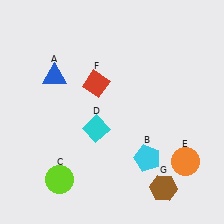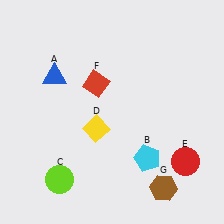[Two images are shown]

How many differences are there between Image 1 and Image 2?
There are 2 differences between the two images.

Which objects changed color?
D changed from cyan to yellow. E changed from orange to red.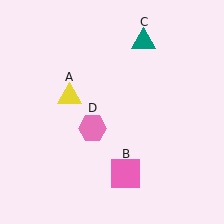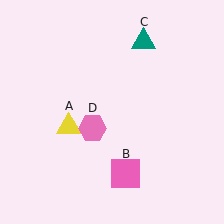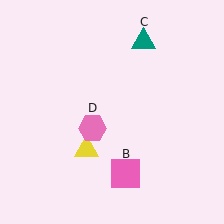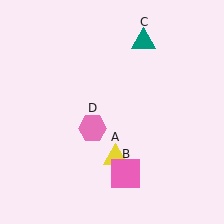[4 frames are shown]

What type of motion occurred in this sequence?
The yellow triangle (object A) rotated counterclockwise around the center of the scene.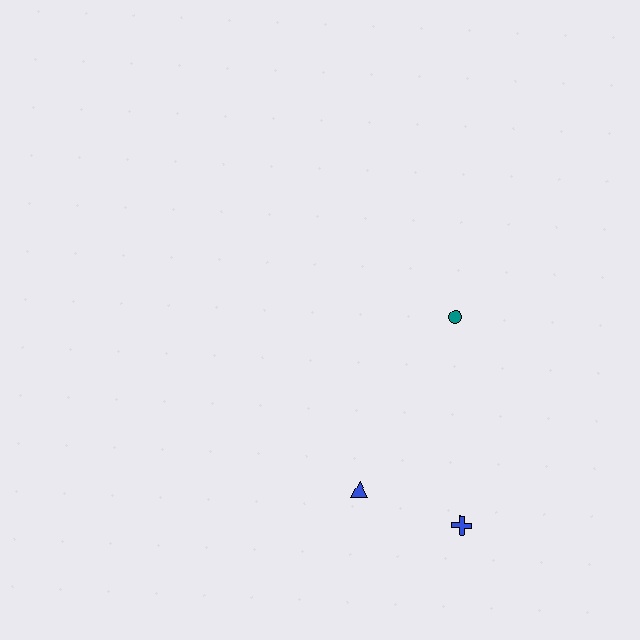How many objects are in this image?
There are 3 objects.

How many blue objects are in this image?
There are 2 blue objects.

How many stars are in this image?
There are no stars.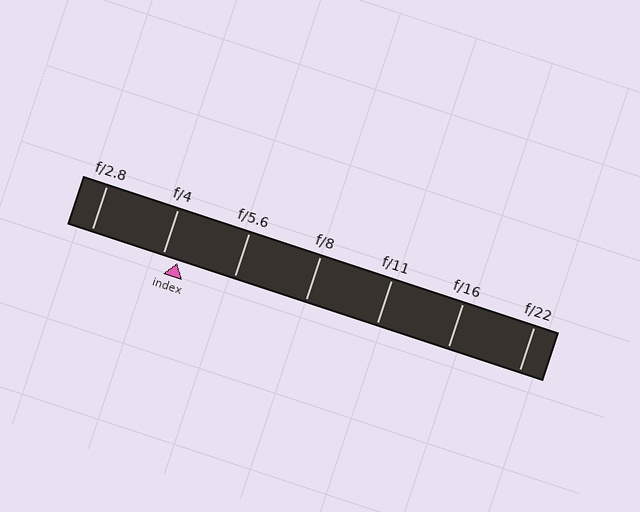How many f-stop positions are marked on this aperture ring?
There are 7 f-stop positions marked.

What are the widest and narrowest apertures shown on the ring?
The widest aperture shown is f/2.8 and the narrowest is f/22.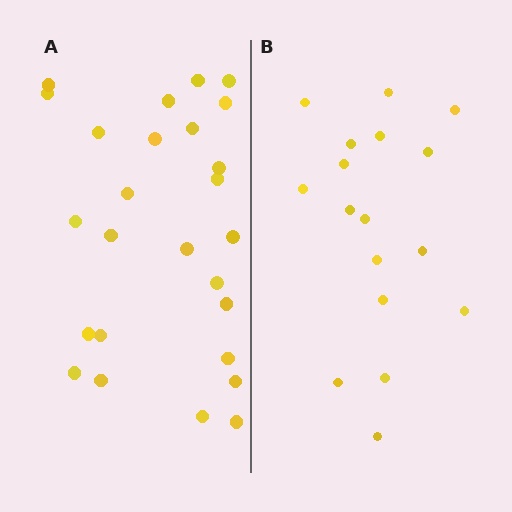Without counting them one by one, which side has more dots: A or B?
Region A (the left region) has more dots.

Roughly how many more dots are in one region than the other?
Region A has roughly 8 or so more dots than region B.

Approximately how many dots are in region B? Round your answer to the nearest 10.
About 20 dots. (The exact count is 17, which rounds to 20.)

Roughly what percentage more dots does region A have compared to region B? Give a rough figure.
About 55% more.